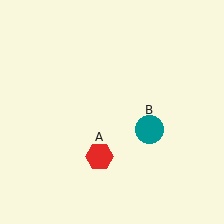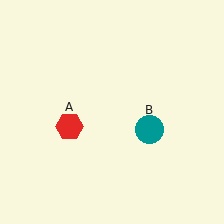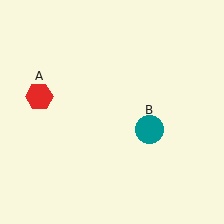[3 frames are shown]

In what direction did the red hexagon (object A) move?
The red hexagon (object A) moved up and to the left.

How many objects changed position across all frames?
1 object changed position: red hexagon (object A).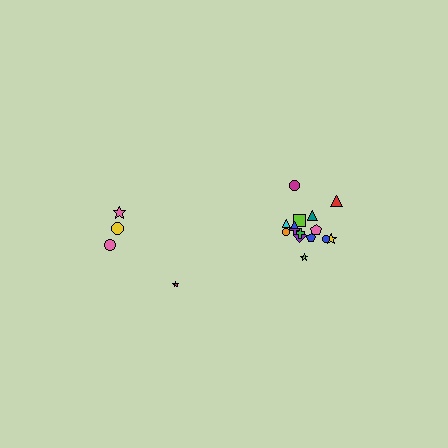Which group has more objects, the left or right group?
The right group.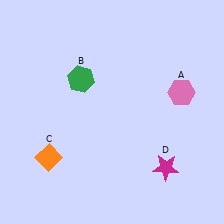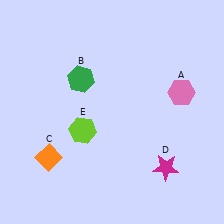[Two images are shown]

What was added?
A lime hexagon (E) was added in Image 2.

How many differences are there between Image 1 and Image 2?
There is 1 difference between the two images.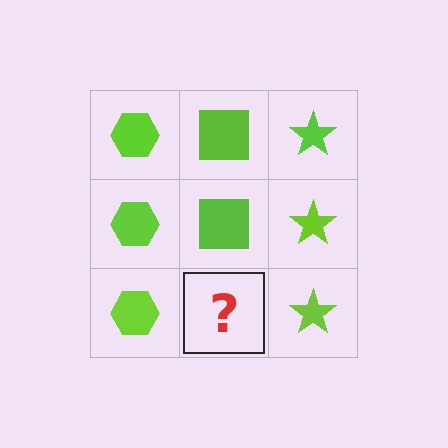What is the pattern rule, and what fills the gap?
The rule is that each column has a consistent shape. The gap should be filled with a lime square.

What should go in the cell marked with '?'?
The missing cell should contain a lime square.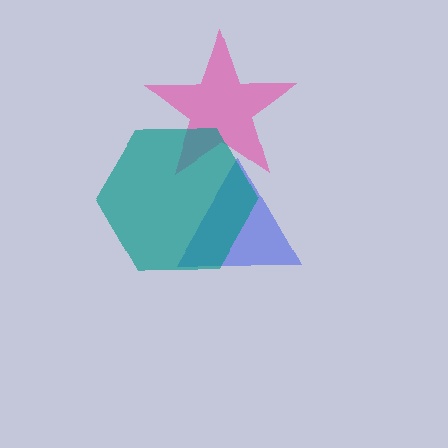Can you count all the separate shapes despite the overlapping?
Yes, there are 3 separate shapes.